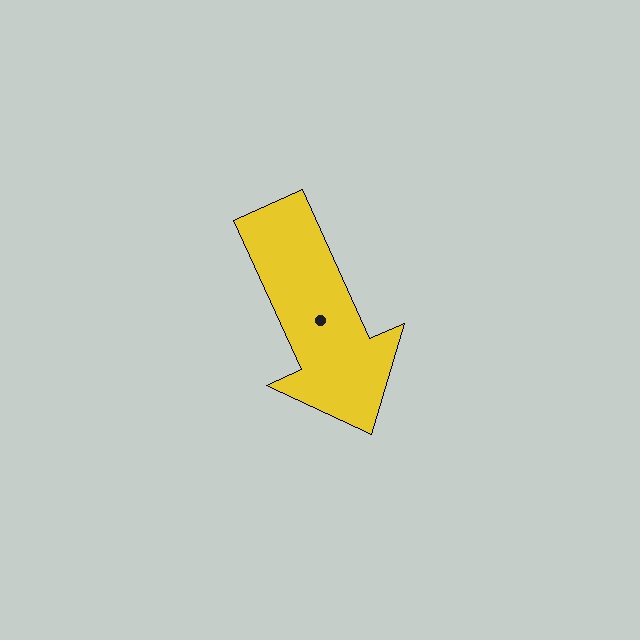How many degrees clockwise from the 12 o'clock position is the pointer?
Approximately 156 degrees.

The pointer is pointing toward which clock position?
Roughly 5 o'clock.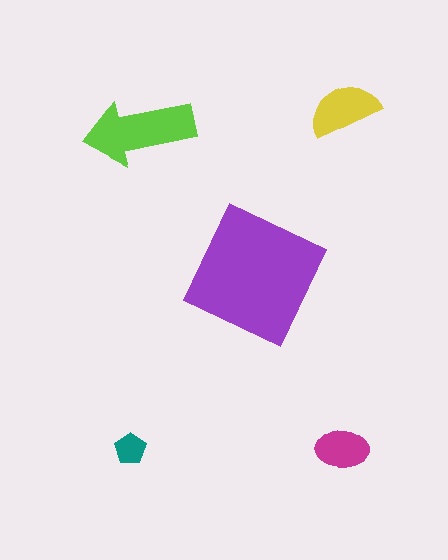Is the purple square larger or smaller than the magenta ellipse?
Larger.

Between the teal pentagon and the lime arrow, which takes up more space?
The lime arrow.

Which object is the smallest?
The teal pentagon.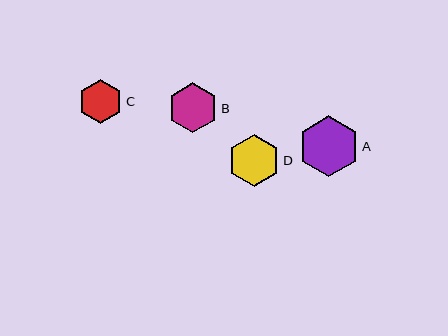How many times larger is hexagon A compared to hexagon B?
Hexagon A is approximately 1.2 times the size of hexagon B.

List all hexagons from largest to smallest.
From largest to smallest: A, D, B, C.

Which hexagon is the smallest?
Hexagon C is the smallest with a size of approximately 45 pixels.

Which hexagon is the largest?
Hexagon A is the largest with a size of approximately 61 pixels.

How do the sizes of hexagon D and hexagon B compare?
Hexagon D and hexagon B are approximately the same size.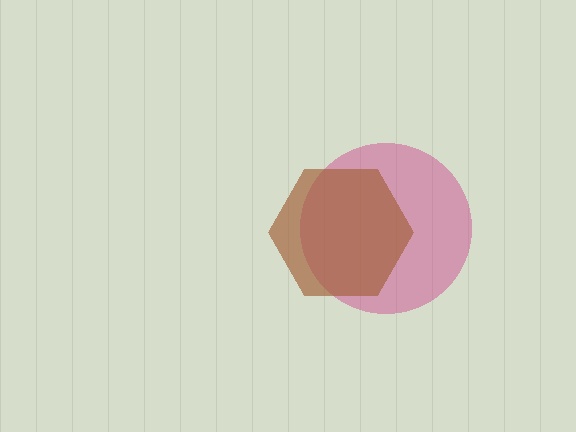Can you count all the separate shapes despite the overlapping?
Yes, there are 2 separate shapes.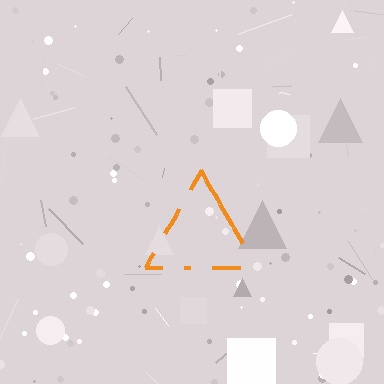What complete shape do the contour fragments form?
The contour fragments form a triangle.